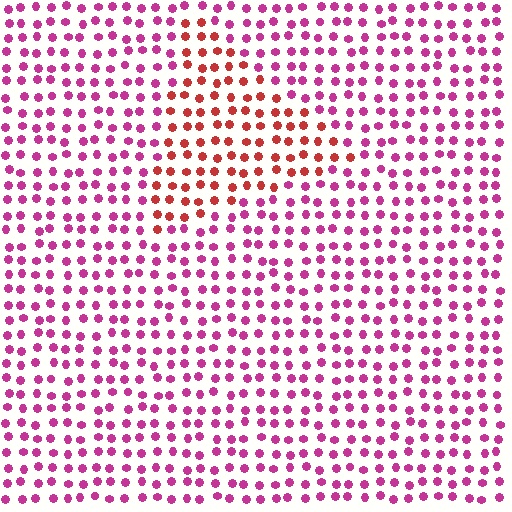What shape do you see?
I see a triangle.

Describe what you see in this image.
The image is filled with small magenta elements in a uniform arrangement. A triangle-shaped region is visible where the elements are tinted to a slightly different hue, forming a subtle color boundary.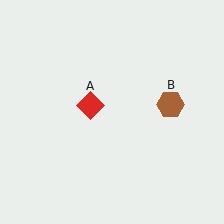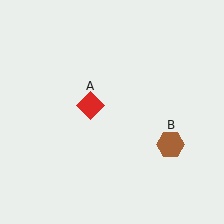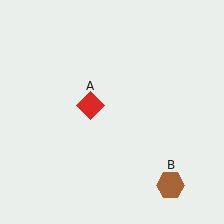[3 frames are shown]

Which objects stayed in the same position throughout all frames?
Red diamond (object A) remained stationary.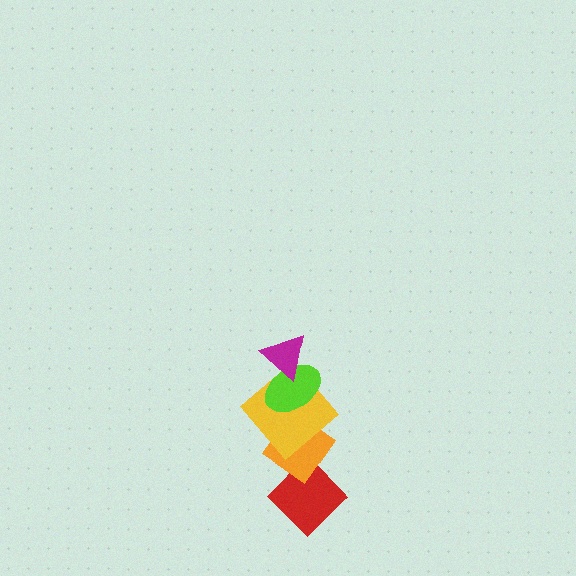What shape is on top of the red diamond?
The orange diamond is on top of the red diamond.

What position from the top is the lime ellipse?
The lime ellipse is 2nd from the top.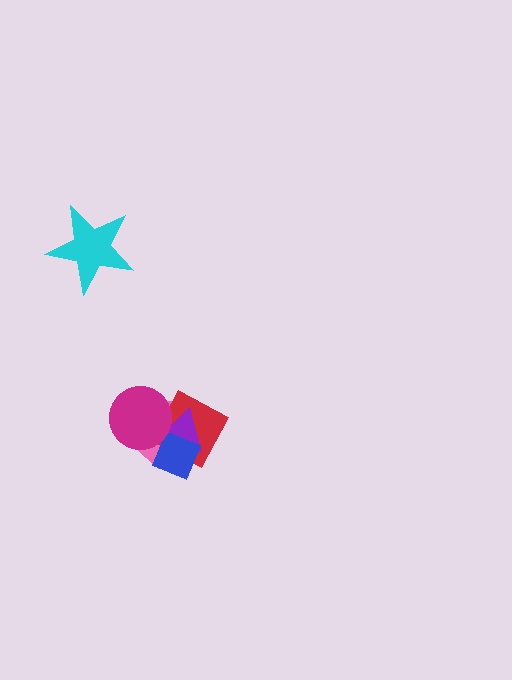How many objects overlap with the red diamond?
4 objects overlap with the red diamond.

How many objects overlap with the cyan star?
0 objects overlap with the cyan star.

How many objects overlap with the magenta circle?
3 objects overlap with the magenta circle.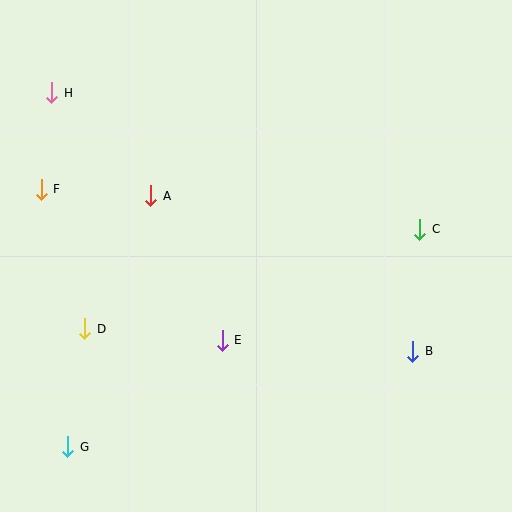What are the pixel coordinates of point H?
Point H is at (52, 93).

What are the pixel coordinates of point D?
Point D is at (85, 329).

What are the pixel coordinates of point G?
Point G is at (68, 447).